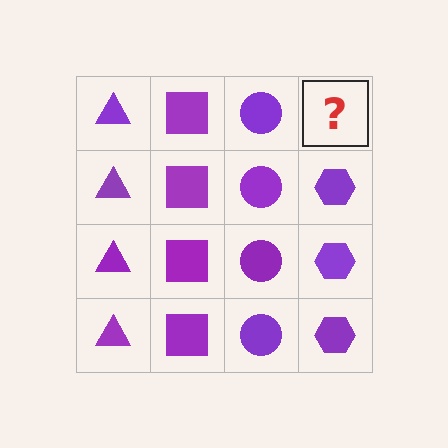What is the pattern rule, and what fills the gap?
The rule is that each column has a consistent shape. The gap should be filled with a purple hexagon.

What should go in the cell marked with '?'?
The missing cell should contain a purple hexagon.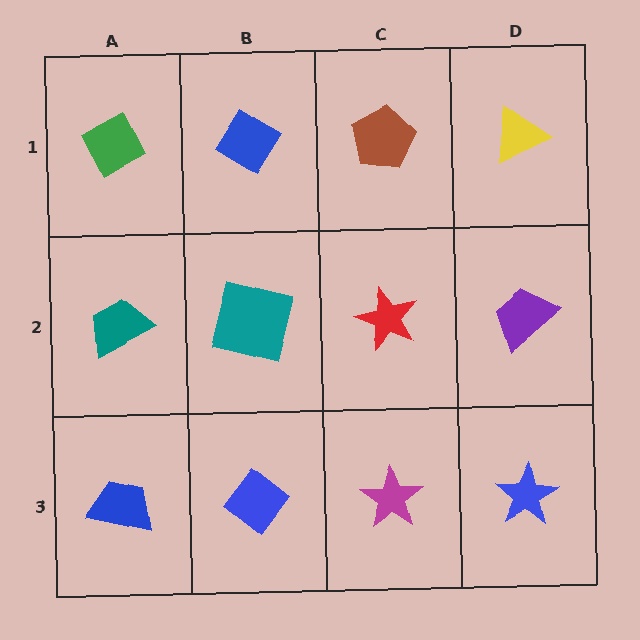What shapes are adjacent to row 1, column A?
A teal trapezoid (row 2, column A), a blue diamond (row 1, column B).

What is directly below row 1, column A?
A teal trapezoid.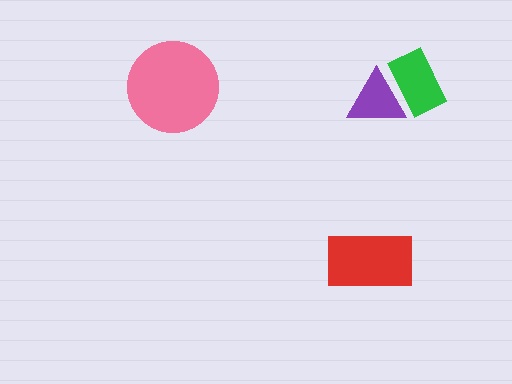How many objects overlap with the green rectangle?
1 object overlaps with the green rectangle.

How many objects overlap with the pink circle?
0 objects overlap with the pink circle.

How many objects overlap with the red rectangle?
0 objects overlap with the red rectangle.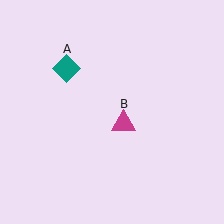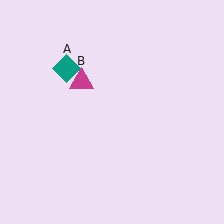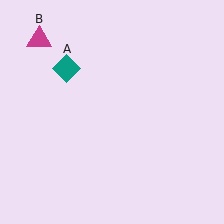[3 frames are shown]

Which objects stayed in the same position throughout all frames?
Teal diamond (object A) remained stationary.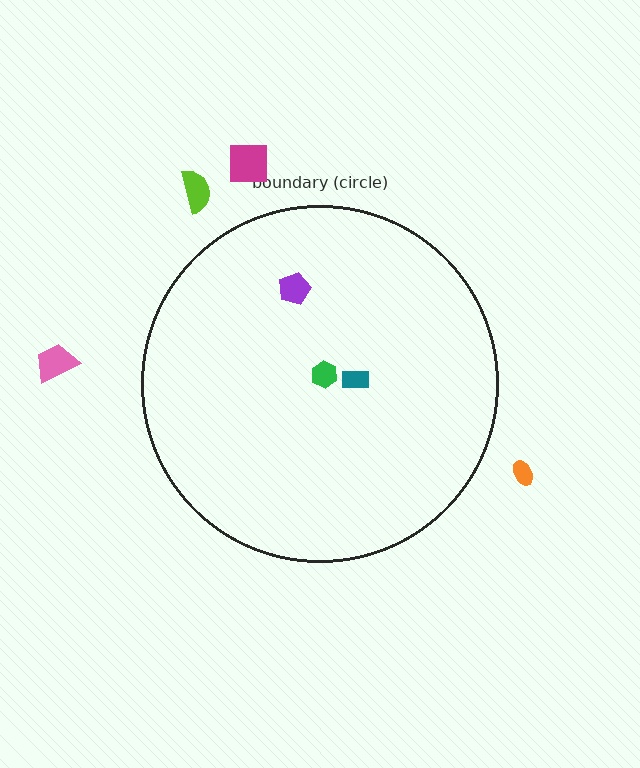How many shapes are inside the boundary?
3 inside, 4 outside.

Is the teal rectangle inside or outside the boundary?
Inside.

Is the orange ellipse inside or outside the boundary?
Outside.